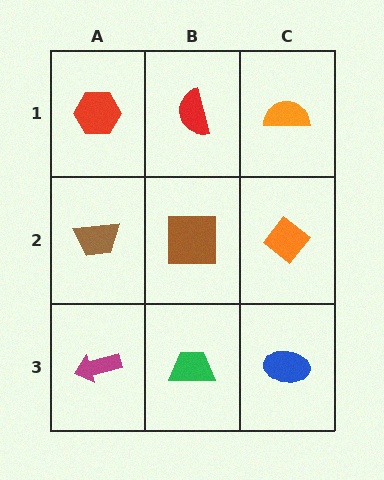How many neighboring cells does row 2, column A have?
3.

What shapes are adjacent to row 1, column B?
A brown square (row 2, column B), a red hexagon (row 1, column A), an orange semicircle (row 1, column C).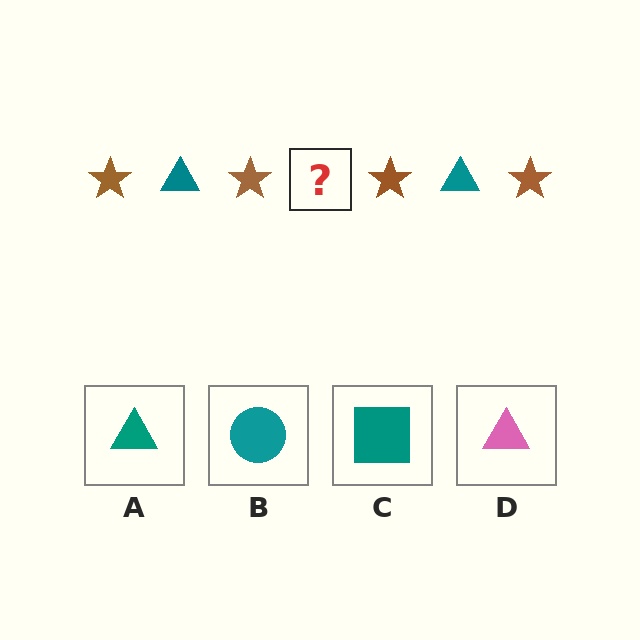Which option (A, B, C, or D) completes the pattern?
A.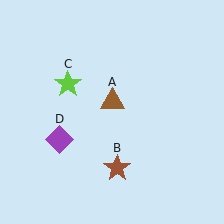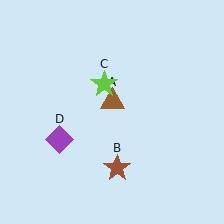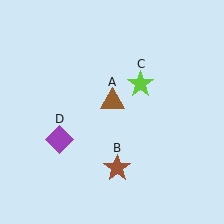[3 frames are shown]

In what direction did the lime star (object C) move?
The lime star (object C) moved right.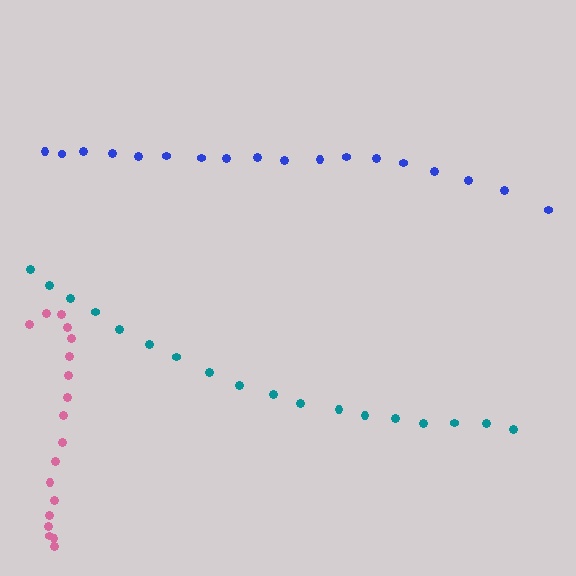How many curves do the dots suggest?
There are 3 distinct paths.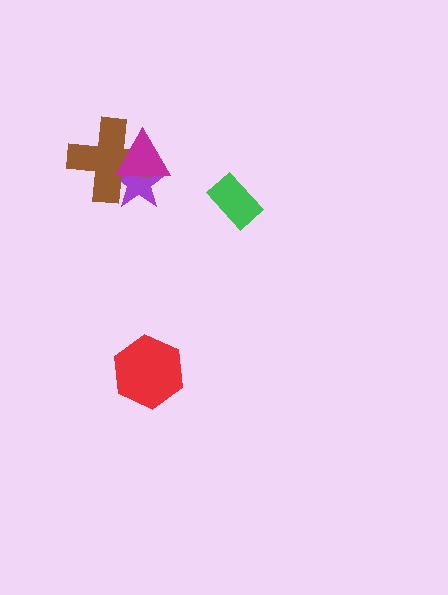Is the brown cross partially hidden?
Yes, it is partially covered by another shape.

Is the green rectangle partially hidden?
No, no other shape covers it.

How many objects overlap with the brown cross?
2 objects overlap with the brown cross.